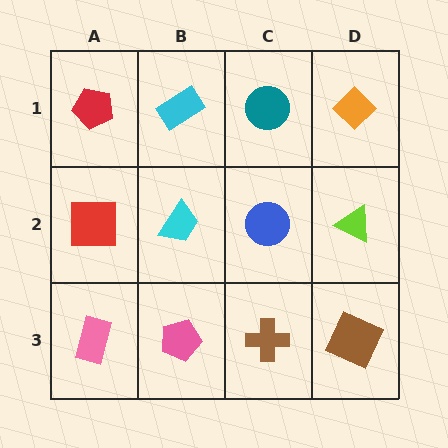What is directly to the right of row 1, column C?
An orange diamond.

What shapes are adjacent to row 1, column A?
A red square (row 2, column A), a cyan rectangle (row 1, column B).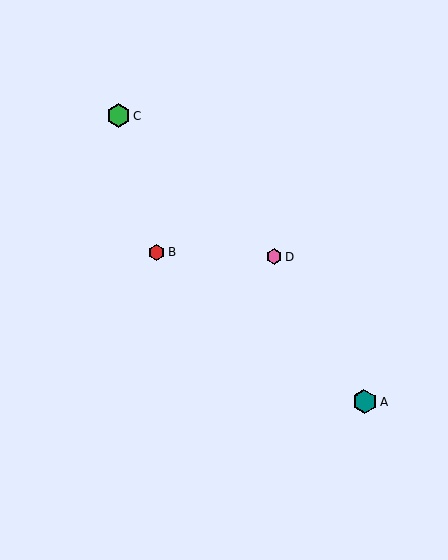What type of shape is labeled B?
Shape B is a red hexagon.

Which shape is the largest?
The teal hexagon (labeled A) is the largest.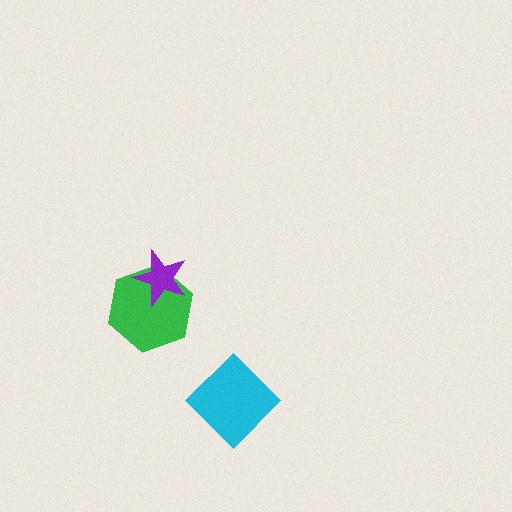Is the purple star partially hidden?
No, no other shape covers it.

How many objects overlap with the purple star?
1 object overlaps with the purple star.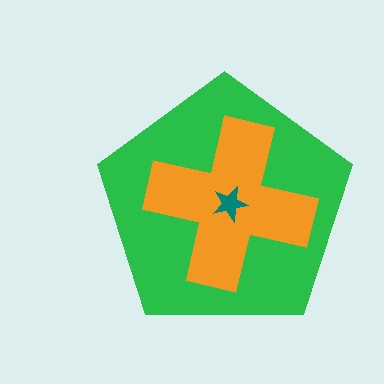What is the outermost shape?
The green pentagon.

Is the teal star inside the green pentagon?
Yes.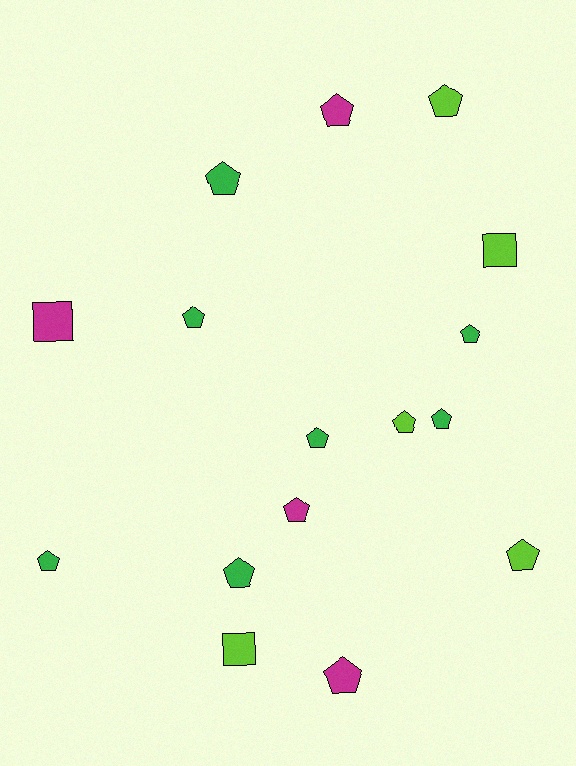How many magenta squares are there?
There is 1 magenta square.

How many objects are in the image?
There are 16 objects.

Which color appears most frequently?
Green, with 7 objects.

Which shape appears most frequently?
Pentagon, with 13 objects.